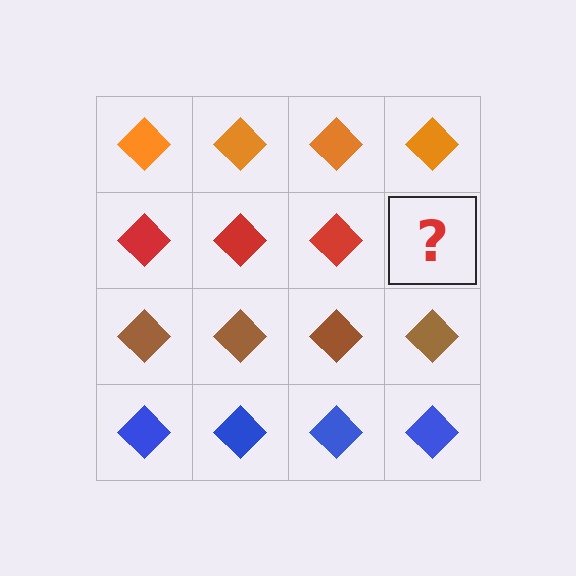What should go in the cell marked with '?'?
The missing cell should contain a red diamond.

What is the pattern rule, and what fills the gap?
The rule is that each row has a consistent color. The gap should be filled with a red diamond.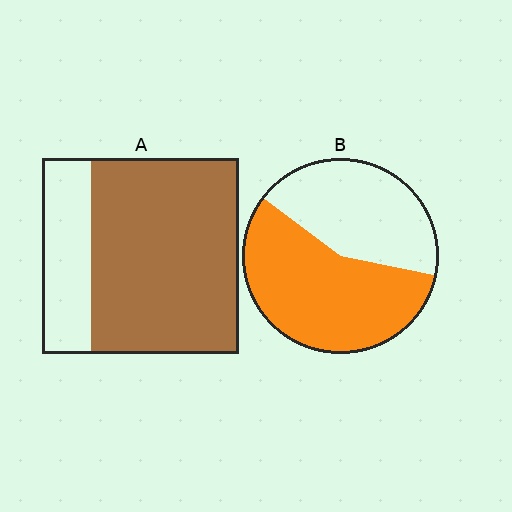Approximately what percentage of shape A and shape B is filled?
A is approximately 75% and B is approximately 55%.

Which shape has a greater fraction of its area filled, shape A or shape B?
Shape A.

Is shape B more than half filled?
Yes.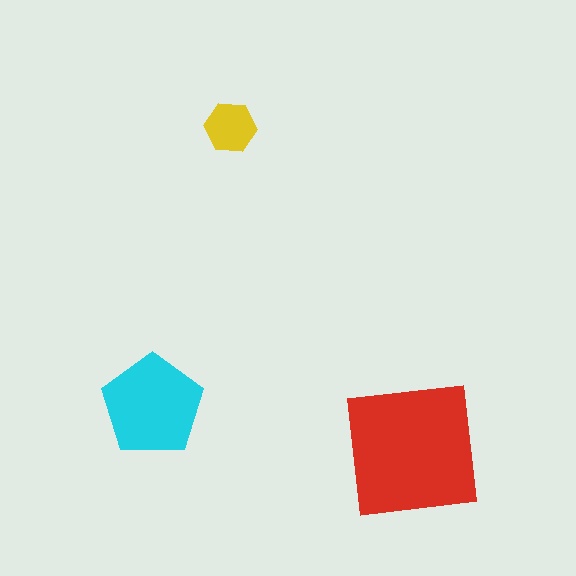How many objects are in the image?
There are 3 objects in the image.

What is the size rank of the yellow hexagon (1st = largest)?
3rd.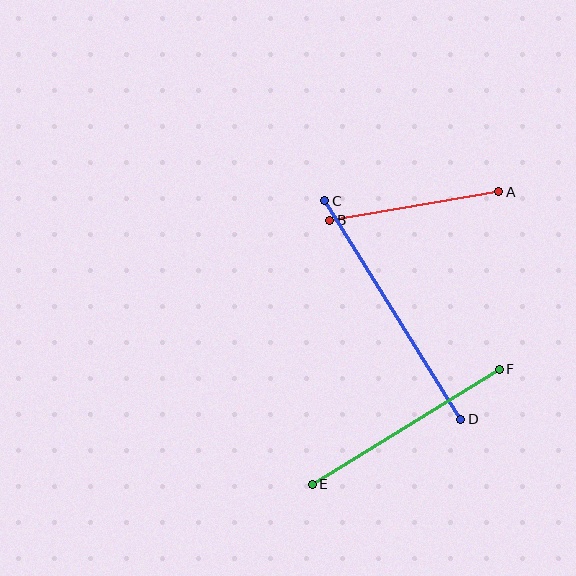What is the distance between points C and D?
The distance is approximately 258 pixels.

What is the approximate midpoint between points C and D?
The midpoint is at approximately (393, 310) pixels.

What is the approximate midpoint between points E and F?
The midpoint is at approximately (406, 427) pixels.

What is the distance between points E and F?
The distance is approximately 220 pixels.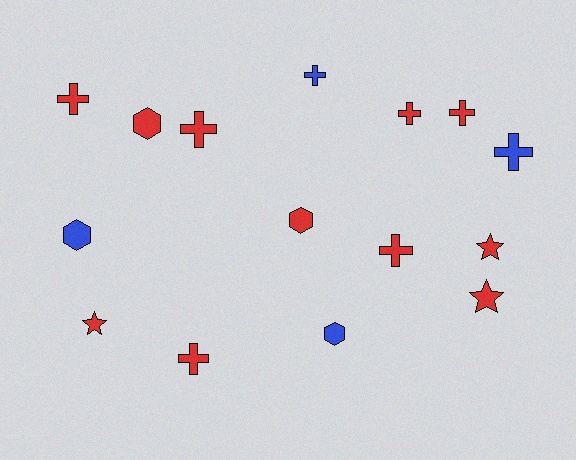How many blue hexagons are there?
There are 2 blue hexagons.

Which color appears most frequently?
Red, with 11 objects.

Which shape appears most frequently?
Cross, with 8 objects.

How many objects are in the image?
There are 15 objects.